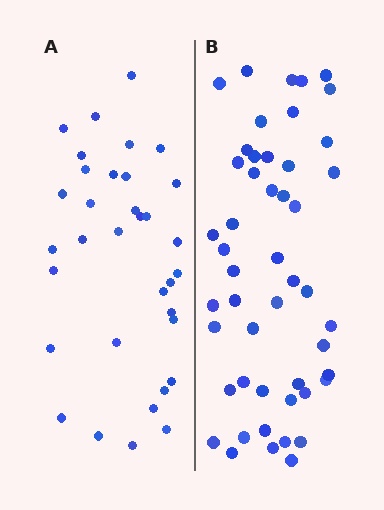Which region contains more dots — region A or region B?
Region B (the right region) has more dots.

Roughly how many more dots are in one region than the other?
Region B has approximately 15 more dots than region A.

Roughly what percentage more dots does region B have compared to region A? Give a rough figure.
About 45% more.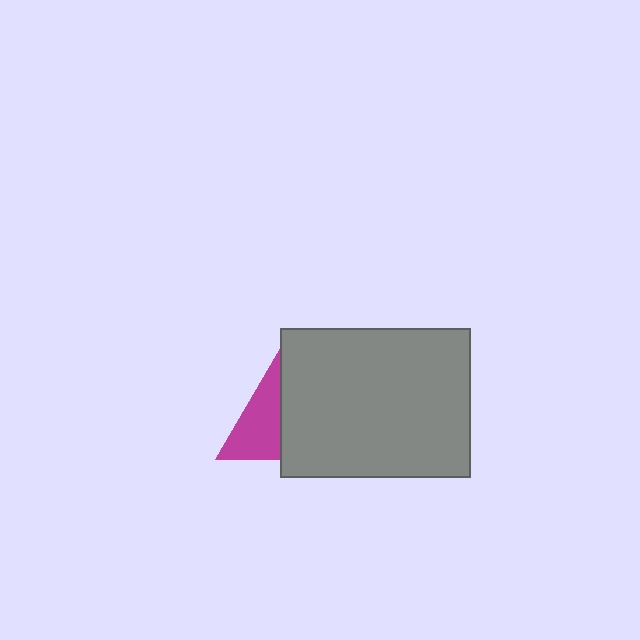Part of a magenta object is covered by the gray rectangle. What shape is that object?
It is a triangle.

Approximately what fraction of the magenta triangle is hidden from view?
Roughly 57% of the magenta triangle is hidden behind the gray rectangle.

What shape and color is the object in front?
The object in front is a gray rectangle.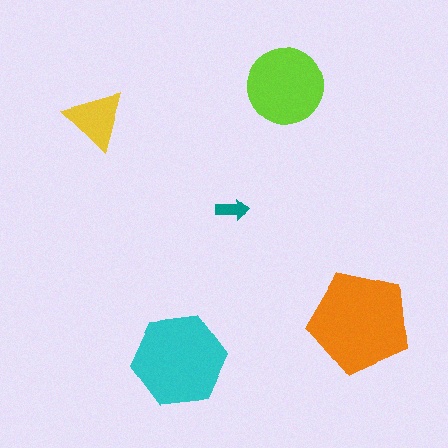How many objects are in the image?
There are 5 objects in the image.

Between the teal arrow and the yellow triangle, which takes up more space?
The yellow triangle.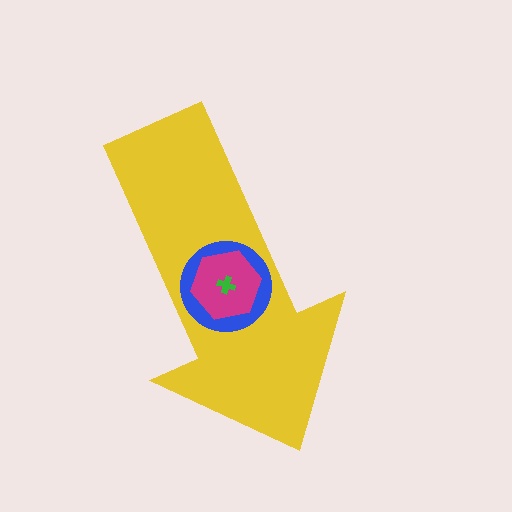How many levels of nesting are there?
4.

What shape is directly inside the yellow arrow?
The blue circle.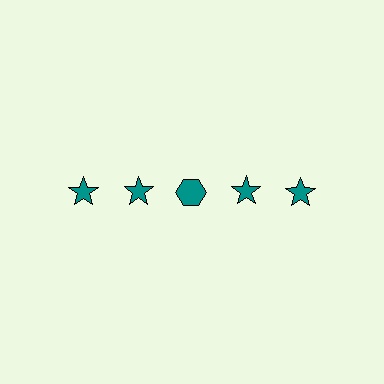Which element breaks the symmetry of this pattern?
The teal hexagon in the top row, center column breaks the symmetry. All other shapes are teal stars.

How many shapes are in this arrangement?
There are 5 shapes arranged in a grid pattern.